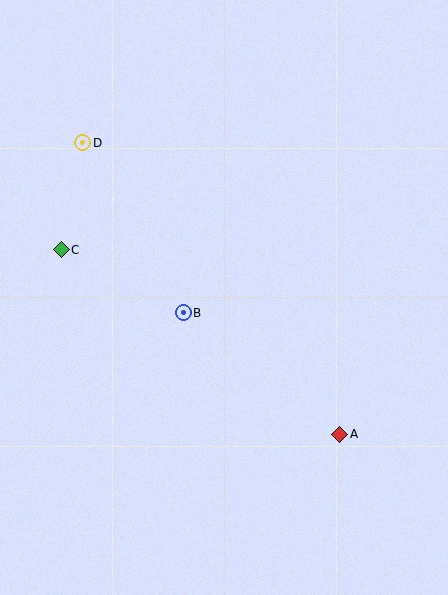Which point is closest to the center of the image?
Point B at (183, 313) is closest to the center.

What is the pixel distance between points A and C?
The distance between A and C is 334 pixels.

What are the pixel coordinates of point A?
Point A is at (340, 434).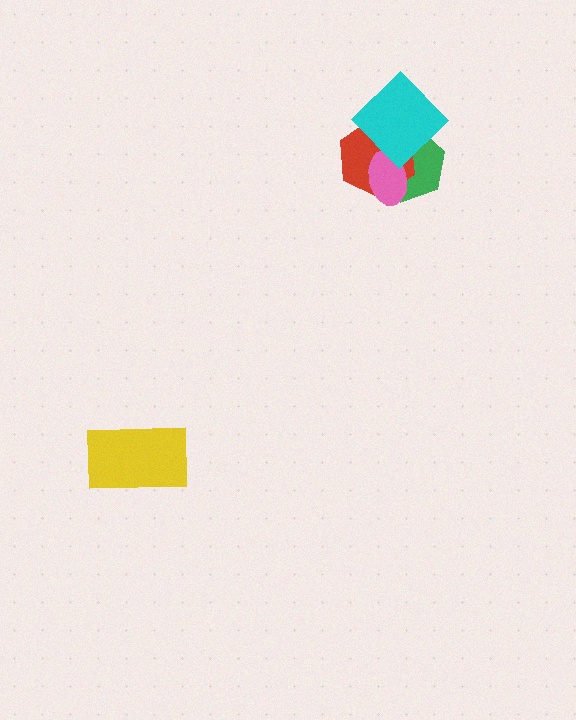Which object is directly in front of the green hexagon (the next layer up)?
The red hexagon is directly in front of the green hexagon.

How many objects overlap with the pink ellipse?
3 objects overlap with the pink ellipse.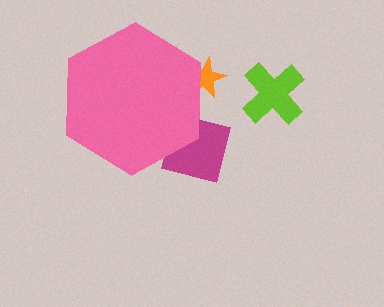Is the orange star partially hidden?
Yes, the orange star is partially hidden behind the pink hexagon.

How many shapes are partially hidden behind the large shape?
2 shapes are partially hidden.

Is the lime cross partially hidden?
No, the lime cross is fully visible.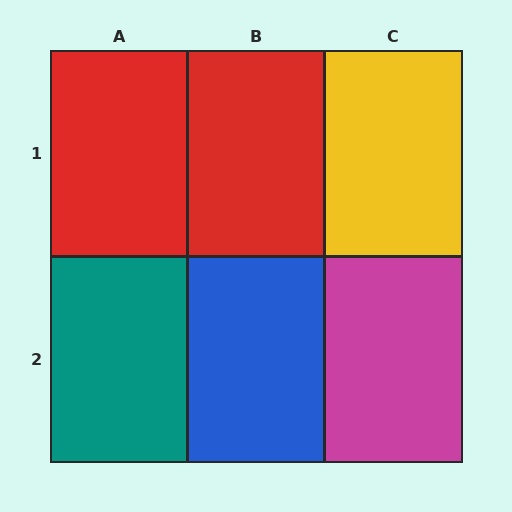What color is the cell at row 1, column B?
Red.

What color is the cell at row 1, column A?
Red.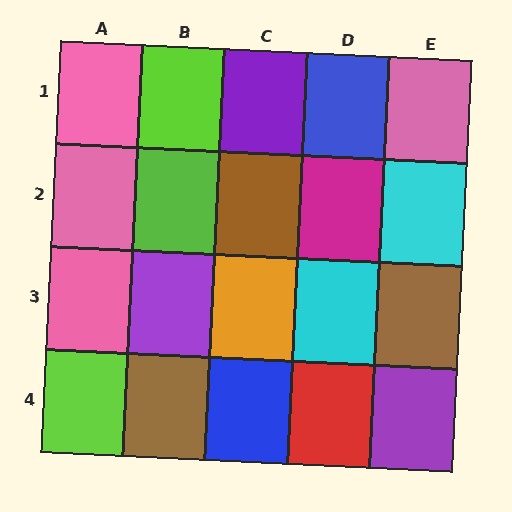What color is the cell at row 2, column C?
Brown.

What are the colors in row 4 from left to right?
Lime, brown, blue, red, purple.